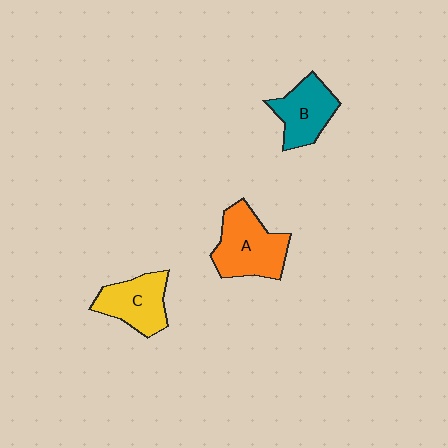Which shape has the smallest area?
Shape B (teal).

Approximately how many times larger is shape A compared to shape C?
Approximately 1.3 times.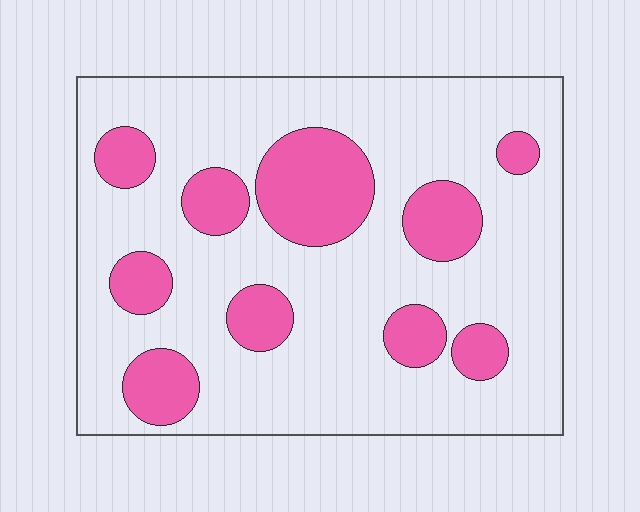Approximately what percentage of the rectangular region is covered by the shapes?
Approximately 25%.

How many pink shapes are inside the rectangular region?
10.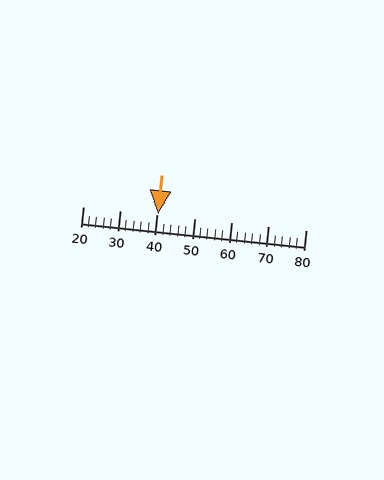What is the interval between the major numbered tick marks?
The major tick marks are spaced 10 units apart.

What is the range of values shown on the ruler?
The ruler shows values from 20 to 80.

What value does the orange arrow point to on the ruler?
The orange arrow points to approximately 40.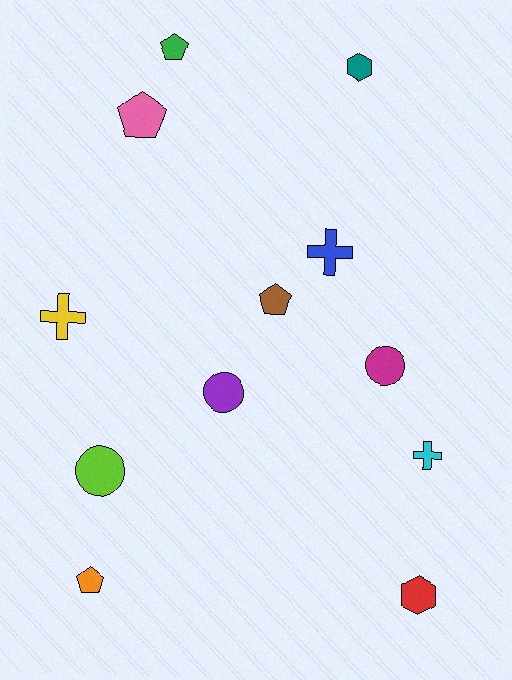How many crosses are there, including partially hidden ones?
There are 3 crosses.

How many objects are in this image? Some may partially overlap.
There are 12 objects.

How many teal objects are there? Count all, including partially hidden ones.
There is 1 teal object.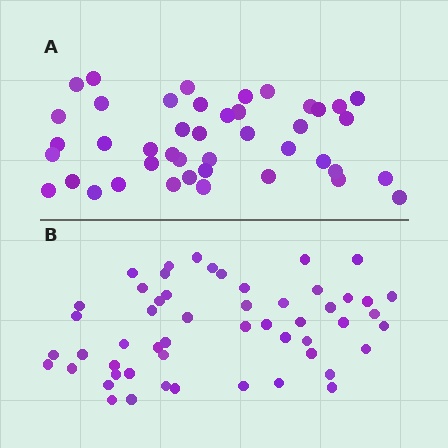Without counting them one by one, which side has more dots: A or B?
Region B (the bottom region) has more dots.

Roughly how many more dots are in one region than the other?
Region B has roughly 10 or so more dots than region A.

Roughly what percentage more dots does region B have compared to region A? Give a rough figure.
About 25% more.